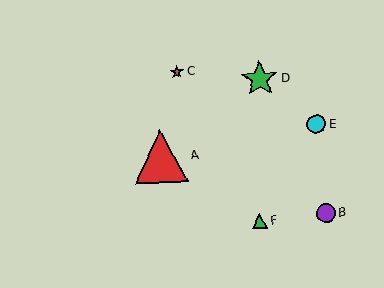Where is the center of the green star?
The center of the green star is at (259, 79).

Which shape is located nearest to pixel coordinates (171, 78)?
The brown star (labeled C) at (177, 72) is nearest to that location.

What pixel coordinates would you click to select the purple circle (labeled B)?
Click at (326, 213) to select the purple circle B.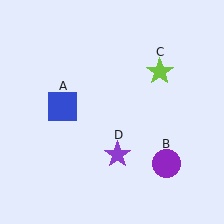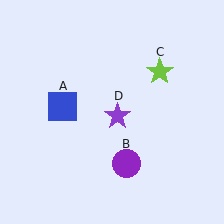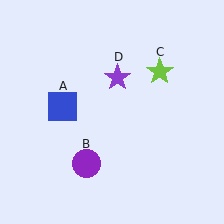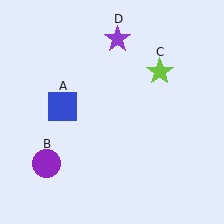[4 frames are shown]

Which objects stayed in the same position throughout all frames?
Blue square (object A) and lime star (object C) remained stationary.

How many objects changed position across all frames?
2 objects changed position: purple circle (object B), purple star (object D).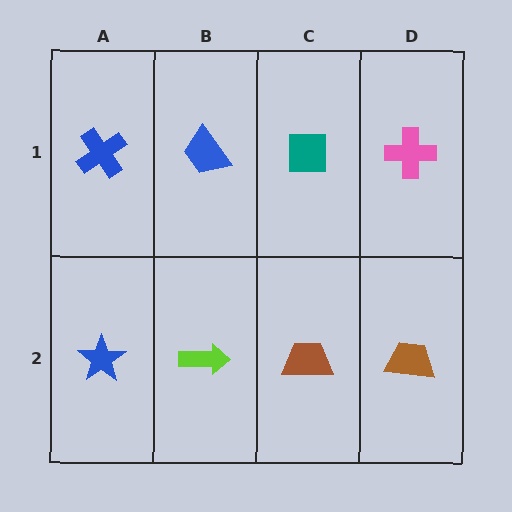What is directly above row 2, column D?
A pink cross.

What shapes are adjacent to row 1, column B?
A lime arrow (row 2, column B), a blue cross (row 1, column A), a teal square (row 1, column C).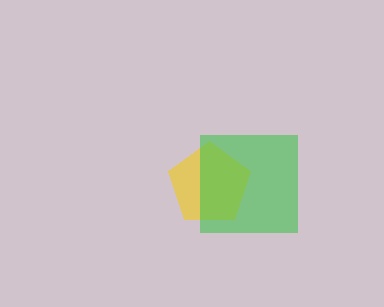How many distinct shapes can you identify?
There are 2 distinct shapes: a yellow pentagon, a green square.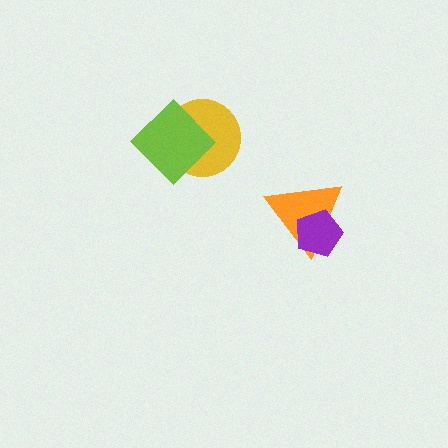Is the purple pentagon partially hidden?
No, no other shape covers it.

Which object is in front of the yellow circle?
The lime diamond is in front of the yellow circle.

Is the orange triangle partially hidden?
Yes, it is partially covered by another shape.